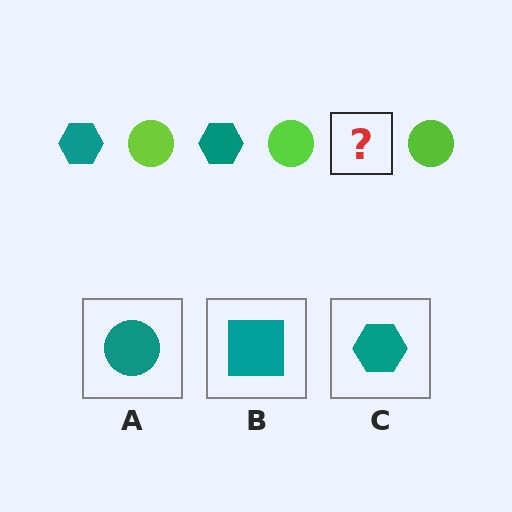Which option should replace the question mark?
Option C.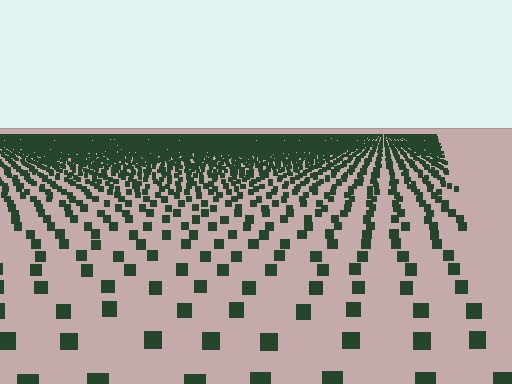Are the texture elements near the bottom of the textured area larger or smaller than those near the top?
Larger. Near the bottom, elements are closer to the viewer and appear at a bigger on-screen size.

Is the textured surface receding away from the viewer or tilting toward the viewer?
The surface is receding away from the viewer. Texture elements get smaller and denser toward the top.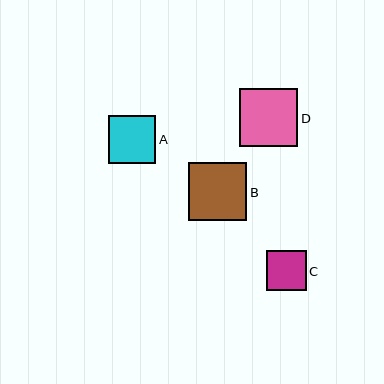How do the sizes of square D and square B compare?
Square D and square B are approximately the same size.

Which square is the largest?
Square D is the largest with a size of approximately 58 pixels.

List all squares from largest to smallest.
From largest to smallest: D, B, A, C.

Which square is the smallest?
Square C is the smallest with a size of approximately 40 pixels.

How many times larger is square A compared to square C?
Square A is approximately 1.2 times the size of square C.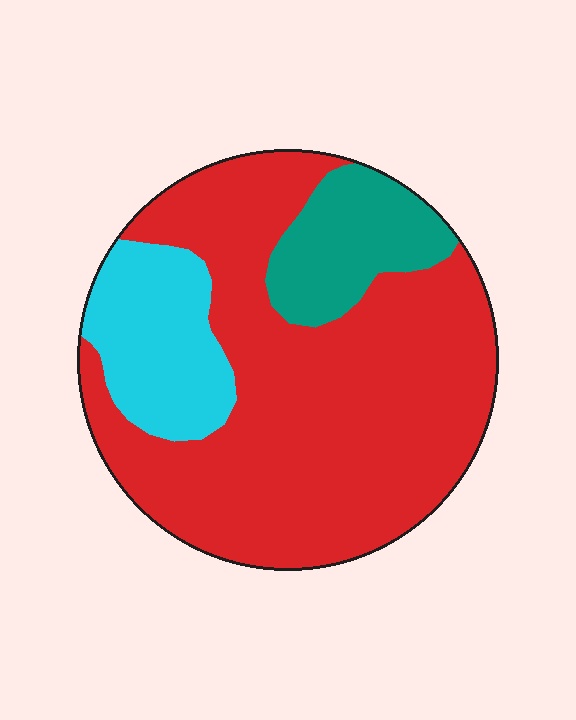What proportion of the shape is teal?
Teal covers about 15% of the shape.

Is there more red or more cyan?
Red.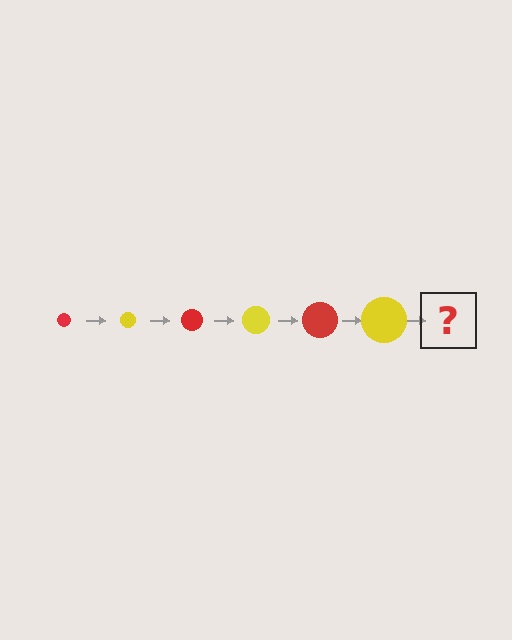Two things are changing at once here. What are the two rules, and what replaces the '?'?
The two rules are that the circle grows larger each step and the color cycles through red and yellow. The '?' should be a red circle, larger than the previous one.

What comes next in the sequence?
The next element should be a red circle, larger than the previous one.